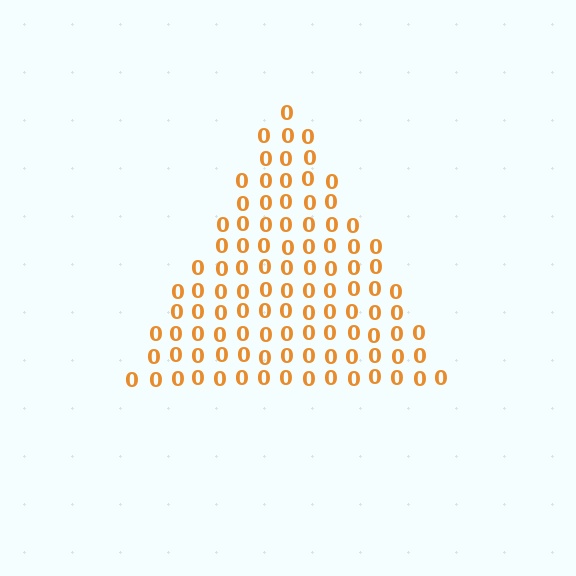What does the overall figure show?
The overall figure shows a triangle.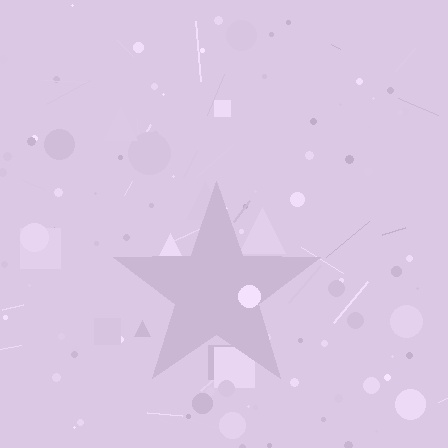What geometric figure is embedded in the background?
A star is embedded in the background.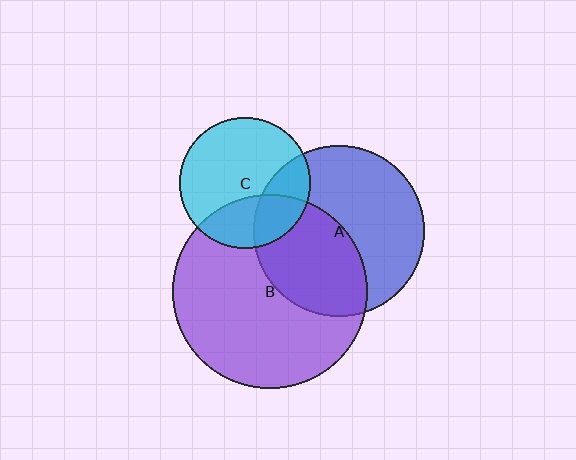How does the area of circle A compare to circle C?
Approximately 1.7 times.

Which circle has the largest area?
Circle B (purple).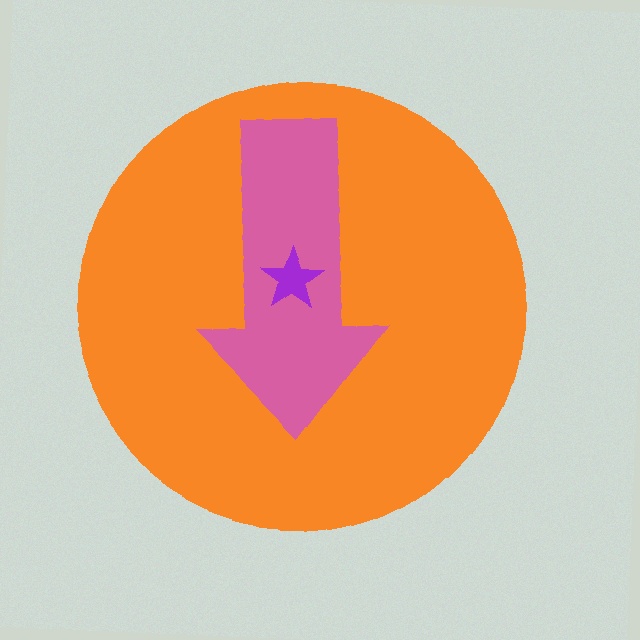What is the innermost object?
The purple star.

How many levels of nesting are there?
3.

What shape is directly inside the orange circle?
The pink arrow.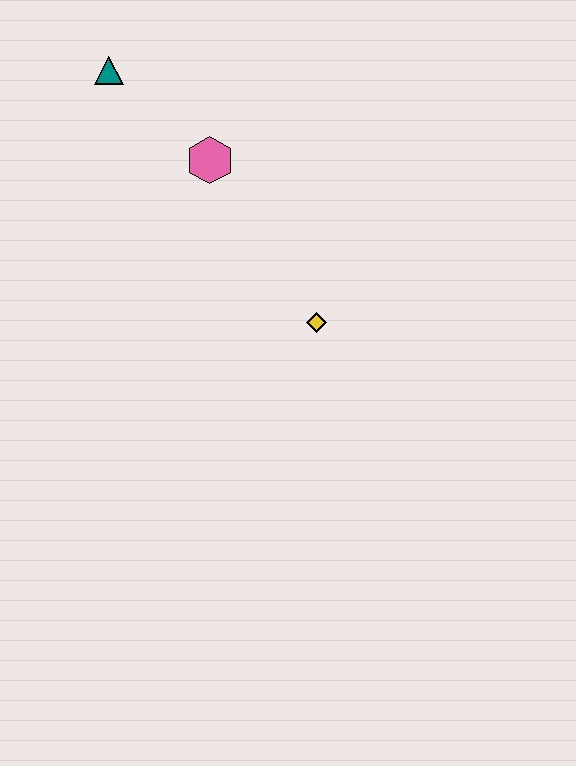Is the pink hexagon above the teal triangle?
No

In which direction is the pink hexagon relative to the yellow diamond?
The pink hexagon is above the yellow diamond.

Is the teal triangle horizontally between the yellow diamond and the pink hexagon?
No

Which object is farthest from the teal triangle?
The yellow diamond is farthest from the teal triangle.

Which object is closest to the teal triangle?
The pink hexagon is closest to the teal triangle.